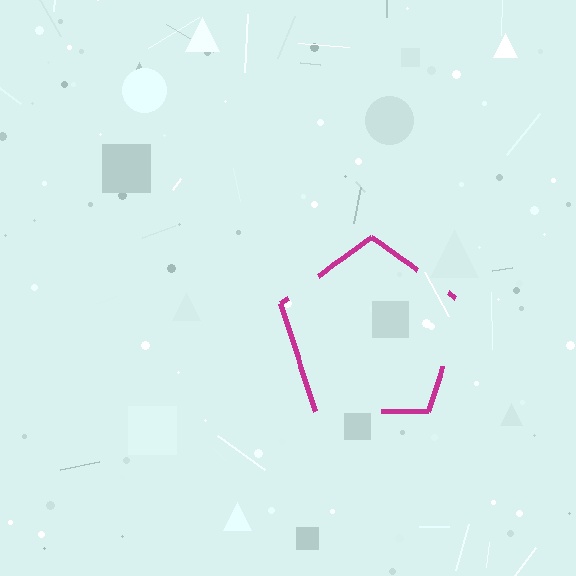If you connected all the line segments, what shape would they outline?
They would outline a pentagon.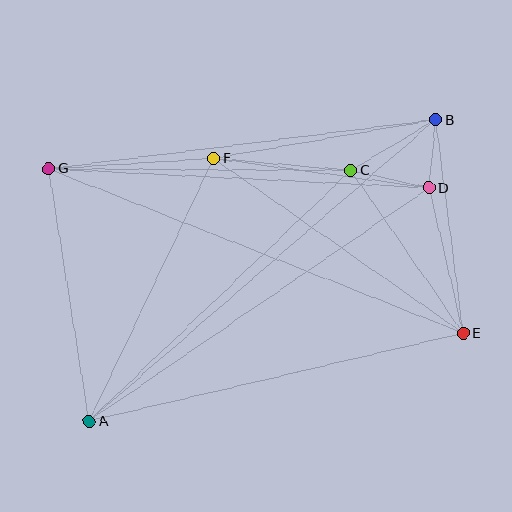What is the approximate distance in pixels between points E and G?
The distance between E and G is approximately 446 pixels.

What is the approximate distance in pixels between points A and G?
The distance between A and G is approximately 256 pixels.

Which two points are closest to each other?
Points B and D are closest to each other.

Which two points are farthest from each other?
Points A and B are farthest from each other.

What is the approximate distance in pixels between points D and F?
The distance between D and F is approximately 217 pixels.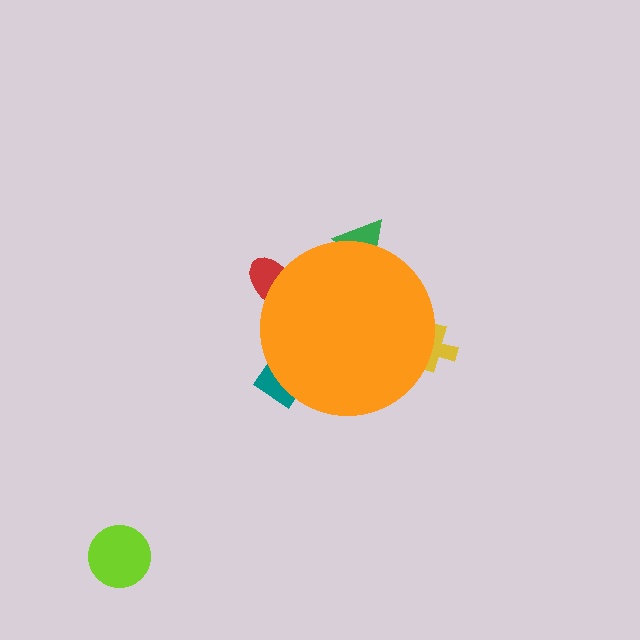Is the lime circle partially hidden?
No, the lime circle is fully visible.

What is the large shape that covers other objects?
An orange circle.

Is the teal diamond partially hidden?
Yes, the teal diamond is partially hidden behind the orange circle.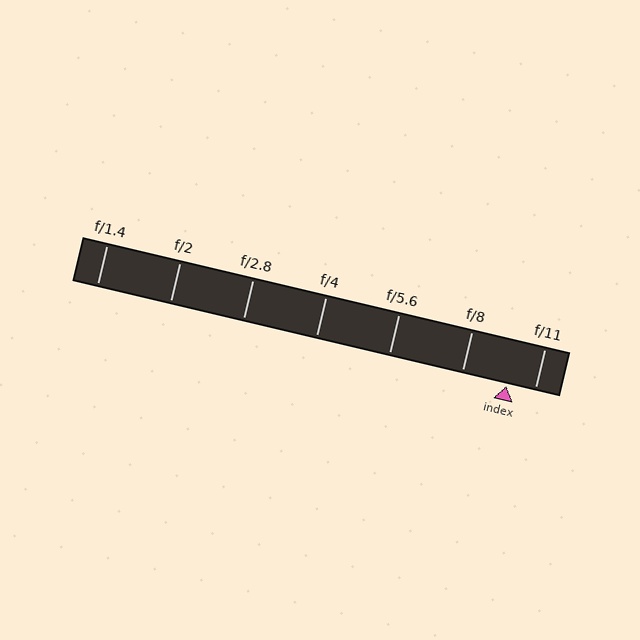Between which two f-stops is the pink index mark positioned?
The index mark is between f/8 and f/11.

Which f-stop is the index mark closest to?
The index mark is closest to f/11.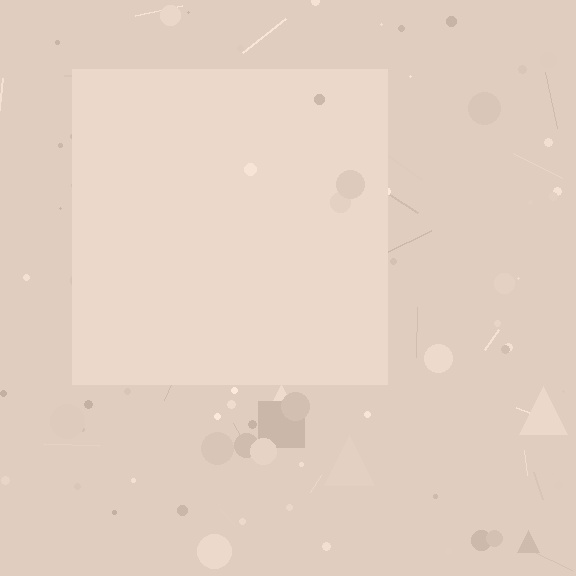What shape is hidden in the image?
A square is hidden in the image.